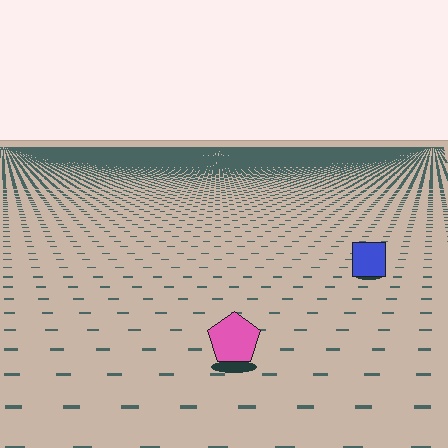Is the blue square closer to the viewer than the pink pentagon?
No. The pink pentagon is closer — you can tell from the texture gradient: the ground texture is coarser near it.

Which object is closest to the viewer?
The pink pentagon is closest. The texture marks near it are larger and more spread out.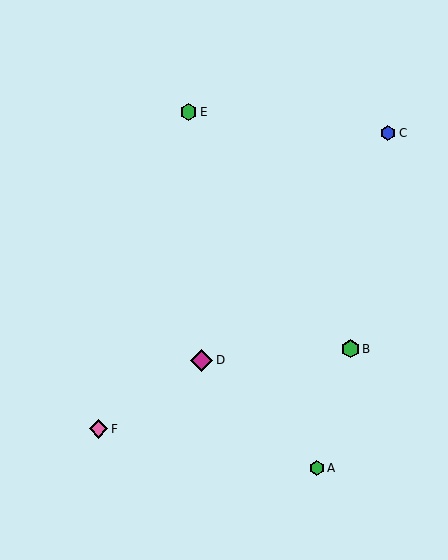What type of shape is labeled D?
Shape D is a magenta diamond.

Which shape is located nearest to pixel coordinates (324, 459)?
The green hexagon (labeled A) at (317, 468) is nearest to that location.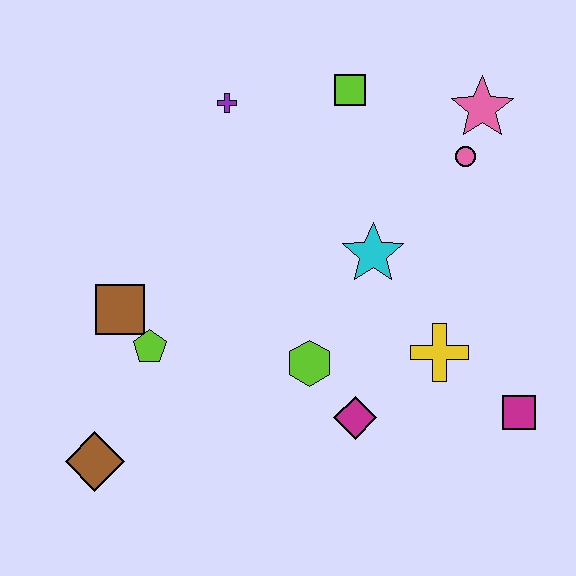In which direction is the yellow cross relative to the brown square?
The yellow cross is to the right of the brown square.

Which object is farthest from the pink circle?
The brown diamond is farthest from the pink circle.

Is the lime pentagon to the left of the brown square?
No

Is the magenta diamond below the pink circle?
Yes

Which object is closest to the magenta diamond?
The lime hexagon is closest to the magenta diamond.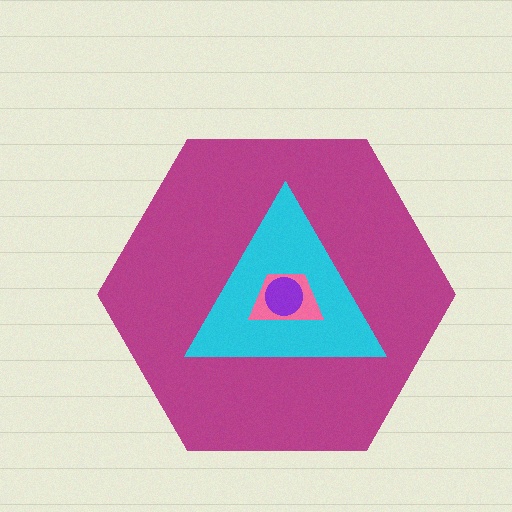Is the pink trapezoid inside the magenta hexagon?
Yes.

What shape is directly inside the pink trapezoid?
The purple circle.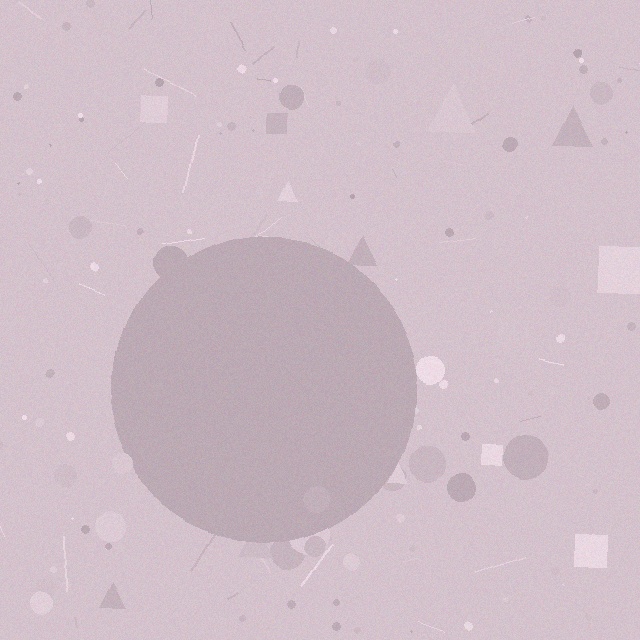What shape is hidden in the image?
A circle is hidden in the image.